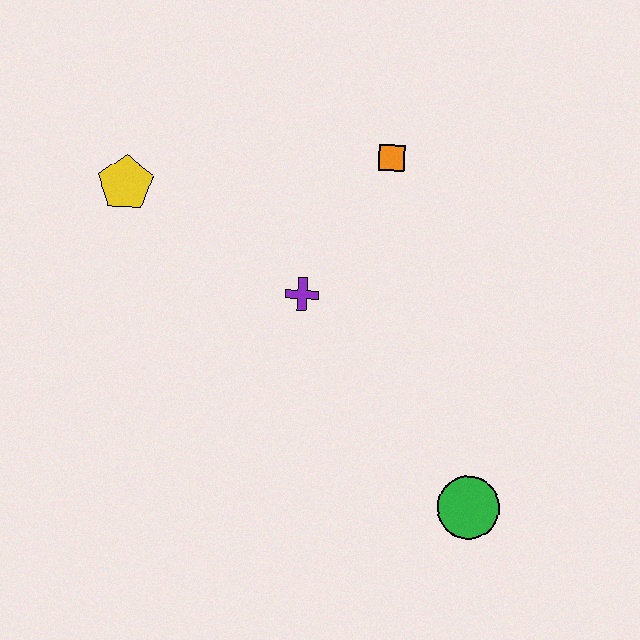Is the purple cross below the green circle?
No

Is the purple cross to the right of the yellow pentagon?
Yes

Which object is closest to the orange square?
The purple cross is closest to the orange square.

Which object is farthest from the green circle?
The yellow pentagon is farthest from the green circle.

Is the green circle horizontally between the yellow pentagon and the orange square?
No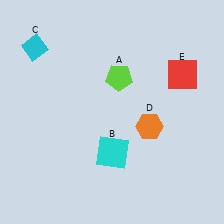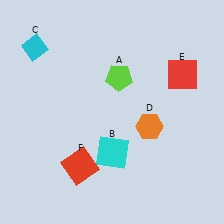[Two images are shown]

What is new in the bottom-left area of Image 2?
A red square (F) was added in the bottom-left area of Image 2.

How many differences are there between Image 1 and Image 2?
There is 1 difference between the two images.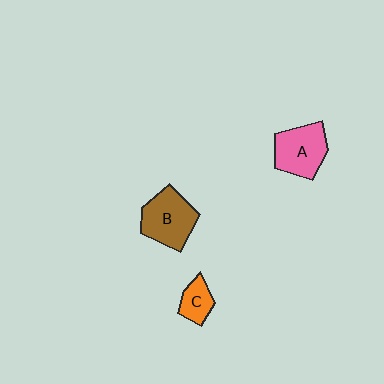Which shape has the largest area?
Shape B (brown).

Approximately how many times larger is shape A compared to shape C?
Approximately 2.0 times.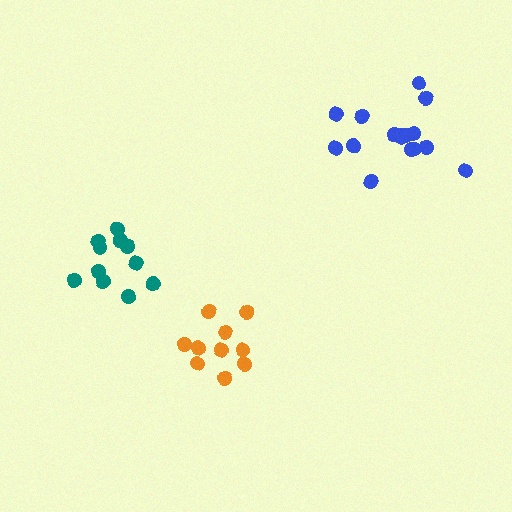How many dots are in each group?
Group 1: 16 dots, Group 2: 11 dots, Group 3: 10 dots (37 total).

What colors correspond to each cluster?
The clusters are colored: blue, teal, orange.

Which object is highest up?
The blue cluster is topmost.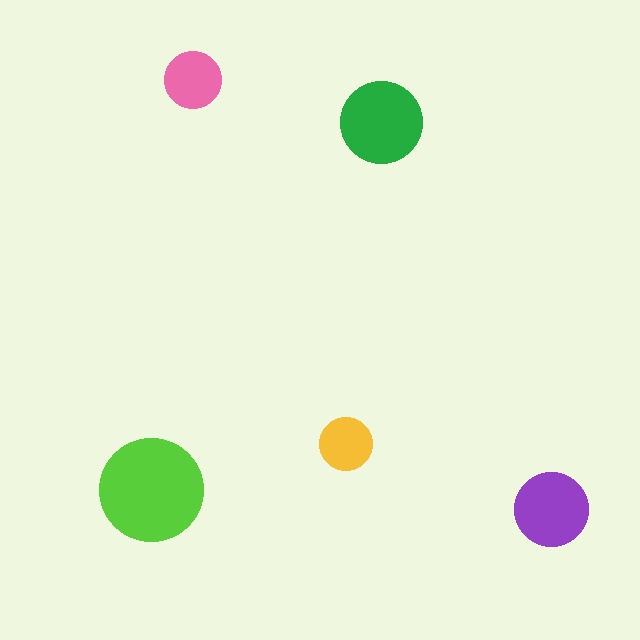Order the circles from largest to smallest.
the lime one, the green one, the purple one, the pink one, the yellow one.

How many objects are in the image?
There are 5 objects in the image.